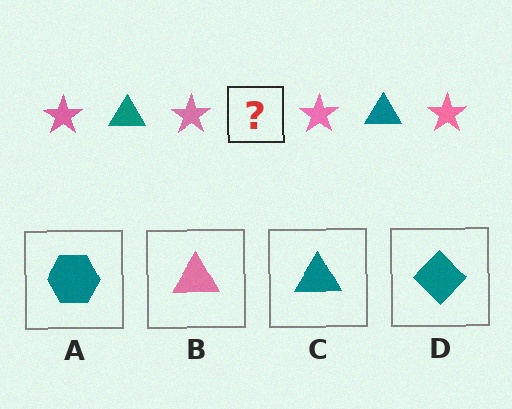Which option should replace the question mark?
Option C.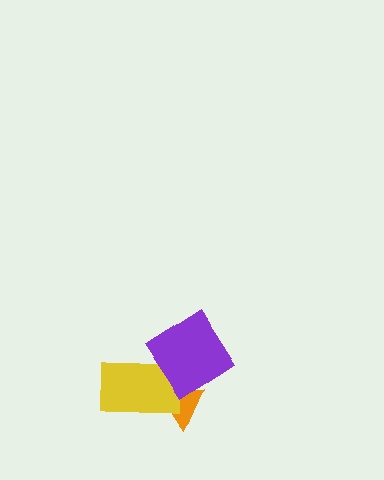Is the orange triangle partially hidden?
Yes, it is partially covered by another shape.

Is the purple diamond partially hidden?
No, no other shape covers it.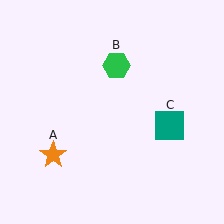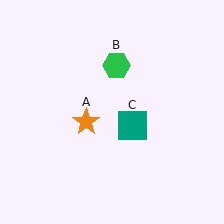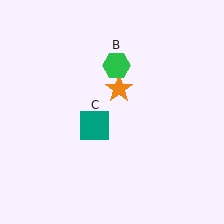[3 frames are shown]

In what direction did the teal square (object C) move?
The teal square (object C) moved left.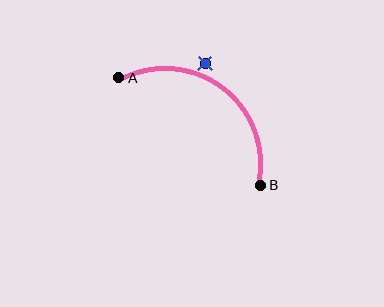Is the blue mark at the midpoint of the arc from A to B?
No — the blue mark does not lie on the arc at all. It sits slightly outside the curve.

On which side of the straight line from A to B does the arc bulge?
The arc bulges above and to the right of the straight line connecting A and B.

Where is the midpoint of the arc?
The arc midpoint is the point on the curve farthest from the straight line joining A and B. It sits above and to the right of that line.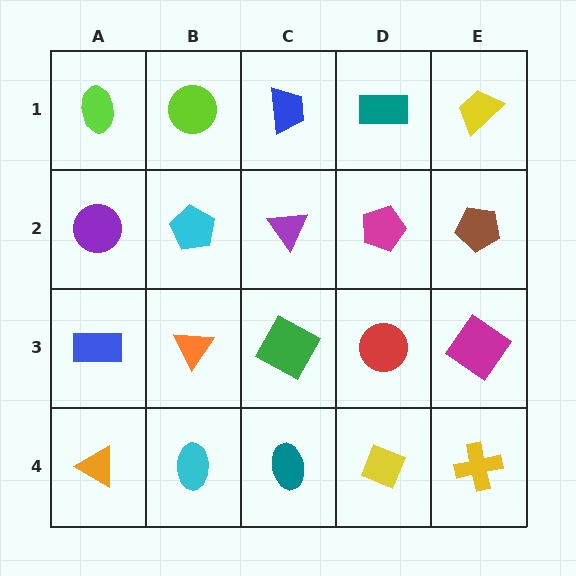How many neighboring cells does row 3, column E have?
3.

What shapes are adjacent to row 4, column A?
A blue rectangle (row 3, column A), a cyan ellipse (row 4, column B).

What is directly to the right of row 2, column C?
A magenta pentagon.